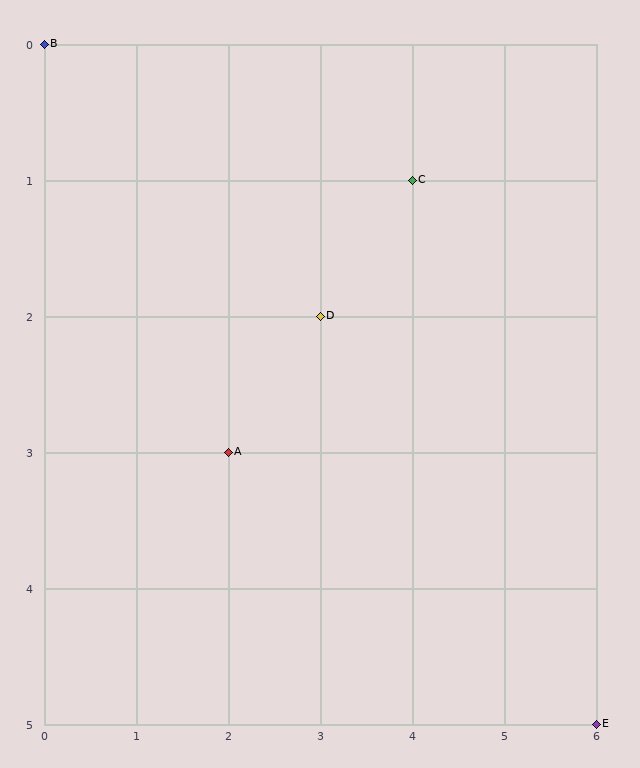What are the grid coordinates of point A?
Point A is at grid coordinates (2, 3).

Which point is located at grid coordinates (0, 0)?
Point B is at (0, 0).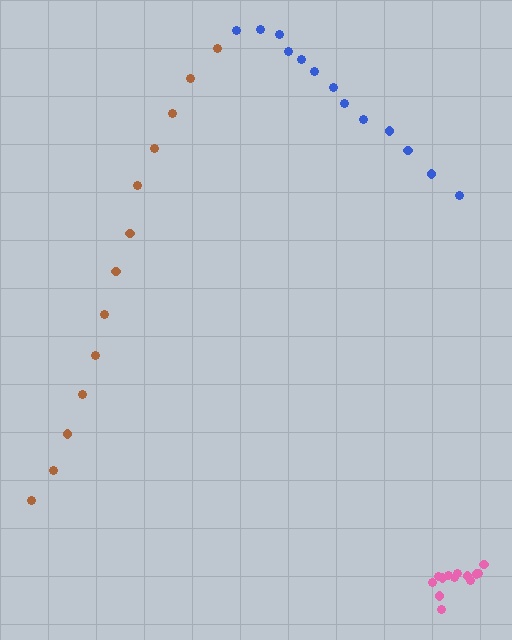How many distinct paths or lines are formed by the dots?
There are 3 distinct paths.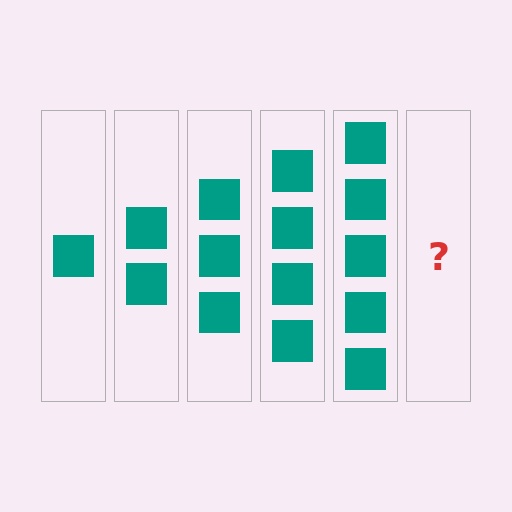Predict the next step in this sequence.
The next step is 6 squares.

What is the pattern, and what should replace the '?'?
The pattern is that each step adds one more square. The '?' should be 6 squares.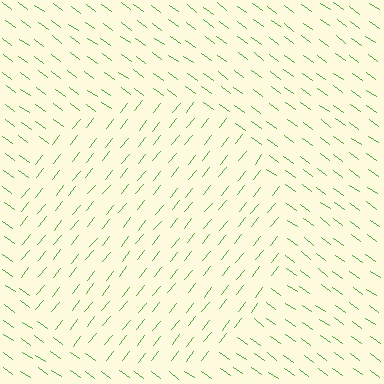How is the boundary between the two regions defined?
The boundary is defined purely by a change in line orientation (approximately 87 degrees difference). All lines are the same color and thickness.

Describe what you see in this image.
The image is filled with small green line segments. A circle region in the image has lines oriented differently from the surrounding lines, creating a visible texture boundary.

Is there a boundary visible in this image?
Yes, there is a texture boundary formed by a change in line orientation.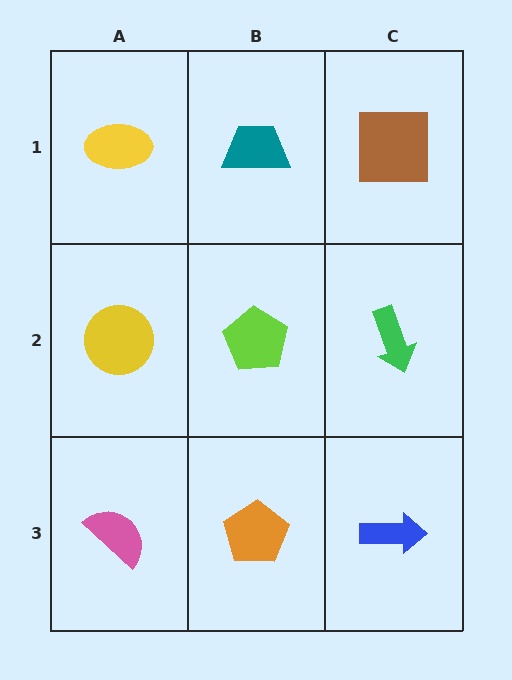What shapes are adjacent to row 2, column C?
A brown square (row 1, column C), a blue arrow (row 3, column C), a lime pentagon (row 2, column B).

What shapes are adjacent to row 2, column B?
A teal trapezoid (row 1, column B), an orange pentagon (row 3, column B), a yellow circle (row 2, column A), a green arrow (row 2, column C).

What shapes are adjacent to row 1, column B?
A lime pentagon (row 2, column B), a yellow ellipse (row 1, column A), a brown square (row 1, column C).